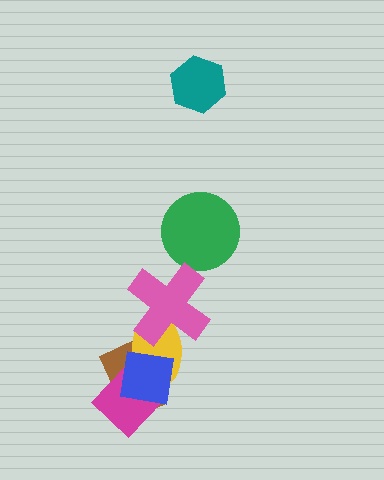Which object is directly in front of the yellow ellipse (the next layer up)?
The pink cross is directly in front of the yellow ellipse.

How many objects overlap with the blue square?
3 objects overlap with the blue square.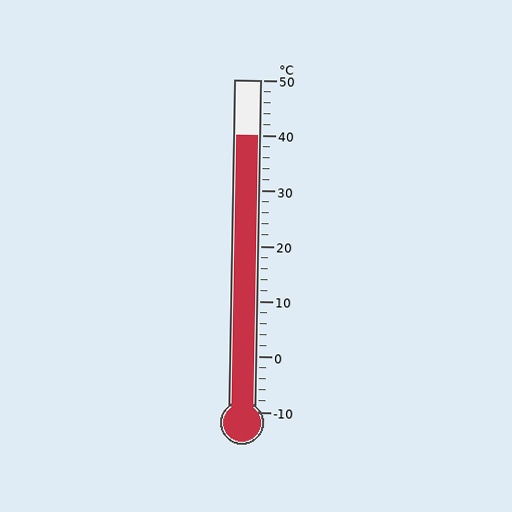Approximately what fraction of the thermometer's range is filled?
The thermometer is filled to approximately 85% of its range.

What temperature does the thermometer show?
The thermometer shows approximately 40°C.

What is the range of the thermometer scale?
The thermometer scale ranges from -10°C to 50°C.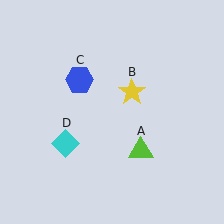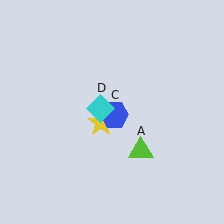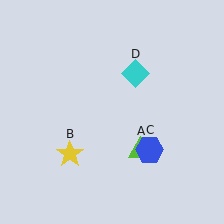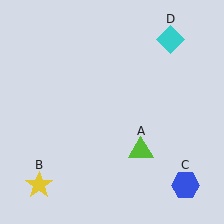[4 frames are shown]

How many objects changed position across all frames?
3 objects changed position: yellow star (object B), blue hexagon (object C), cyan diamond (object D).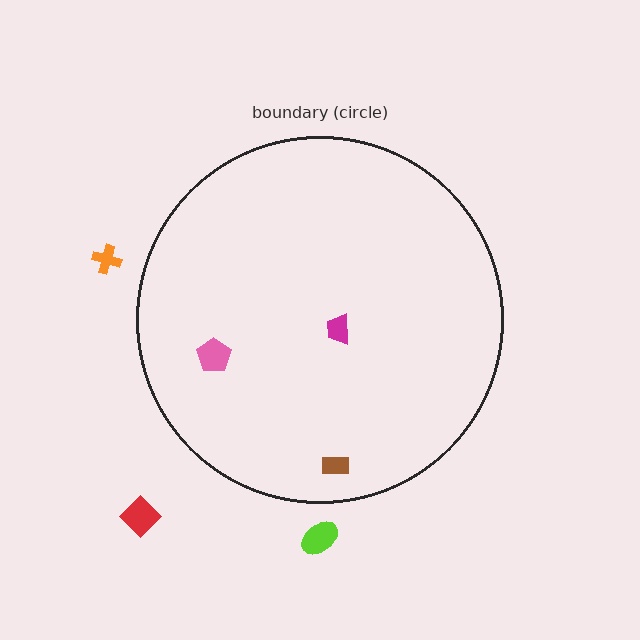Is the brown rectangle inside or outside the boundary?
Inside.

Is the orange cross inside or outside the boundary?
Outside.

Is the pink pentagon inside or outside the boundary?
Inside.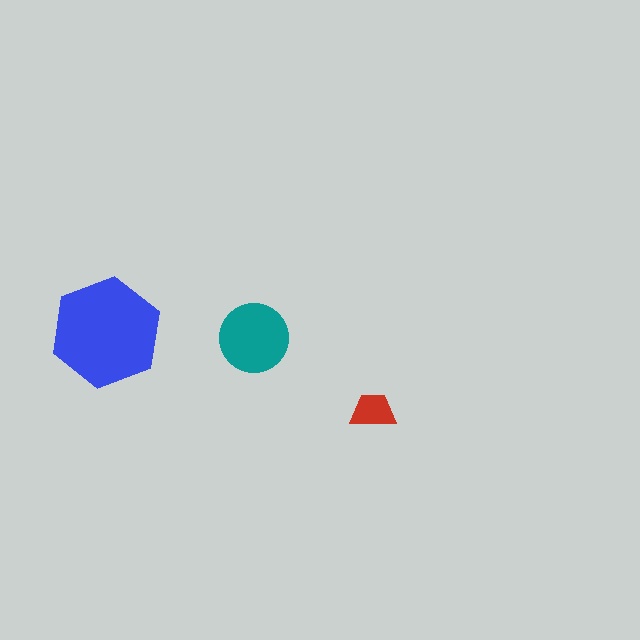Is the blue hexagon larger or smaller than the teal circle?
Larger.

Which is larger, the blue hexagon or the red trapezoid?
The blue hexagon.